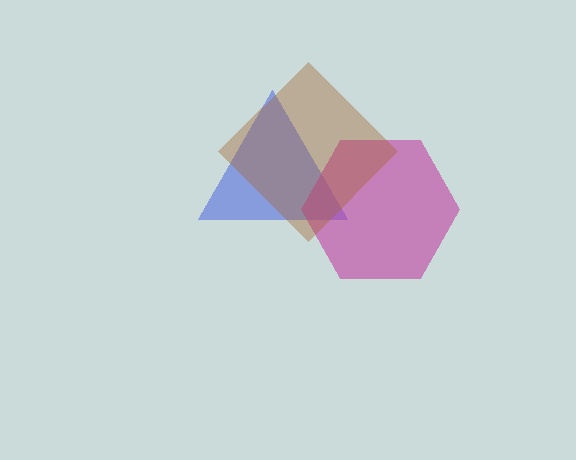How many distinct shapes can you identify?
There are 3 distinct shapes: a blue triangle, a magenta hexagon, a brown diamond.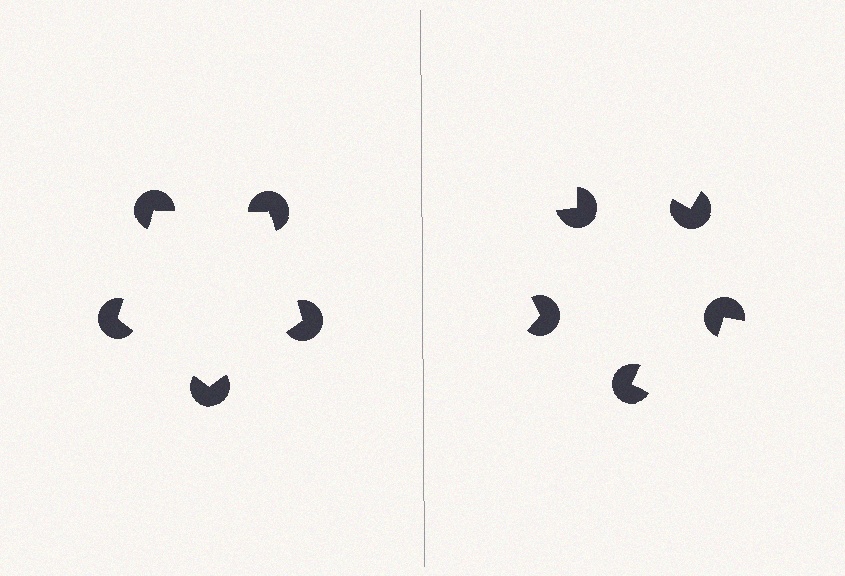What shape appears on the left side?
An illusory pentagon.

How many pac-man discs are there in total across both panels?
10 — 5 on each side.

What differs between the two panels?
The pac-man discs are positioned identically on both sides; only the wedge orientations differ. On the left they align to a pentagon; on the right they are misaligned.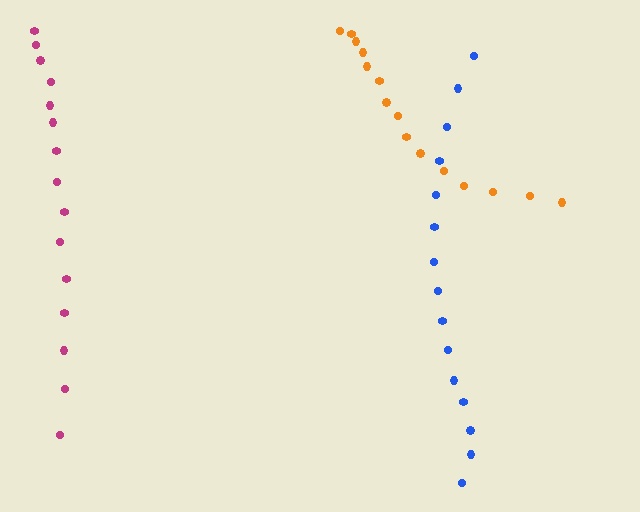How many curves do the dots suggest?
There are 3 distinct paths.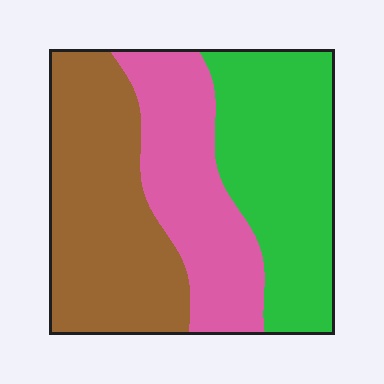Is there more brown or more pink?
Brown.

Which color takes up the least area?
Pink, at roughly 30%.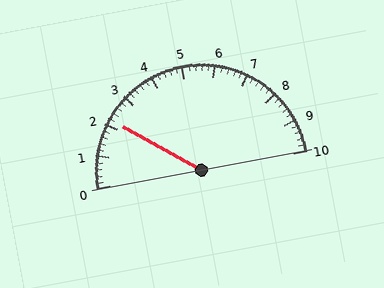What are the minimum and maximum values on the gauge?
The gauge ranges from 0 to 10.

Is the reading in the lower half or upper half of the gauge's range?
The reading is in the lower half of the range (0 to 10).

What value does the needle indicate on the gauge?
The needle indicates approximately 2.2.